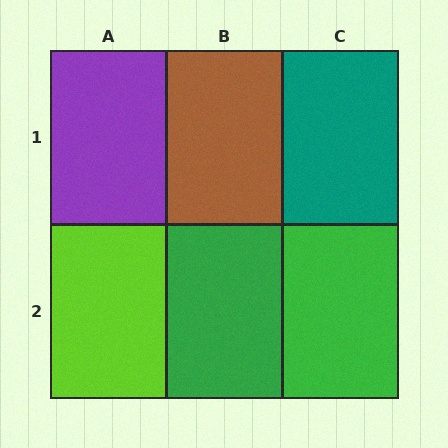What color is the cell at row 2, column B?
Green.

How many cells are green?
2 cells are green.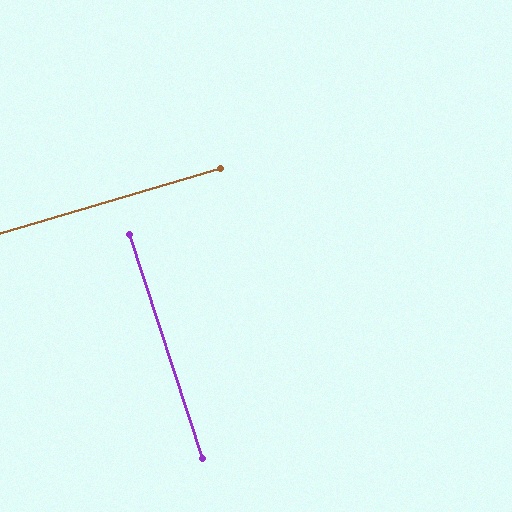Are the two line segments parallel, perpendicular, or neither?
Perpendicular — they meet at approximately 88°.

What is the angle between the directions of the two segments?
Approximately 88 degrees.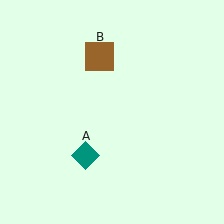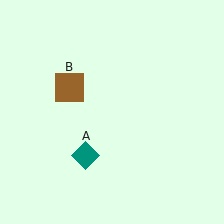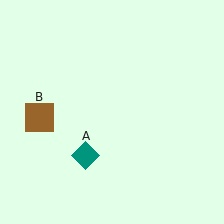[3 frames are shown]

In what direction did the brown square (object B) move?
The brown square (object B) moved down and to the left.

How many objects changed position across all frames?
1 object changed position: brown square (object B).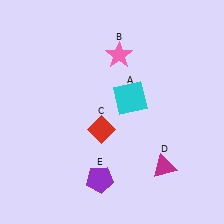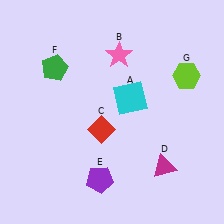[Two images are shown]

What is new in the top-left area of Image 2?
A green pentagon (F) was added in the top-left area of Image 2.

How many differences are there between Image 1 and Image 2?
There are 2 differences between the two images.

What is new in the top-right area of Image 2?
A lime hexagon (G) was added in the top-right area of Image 2.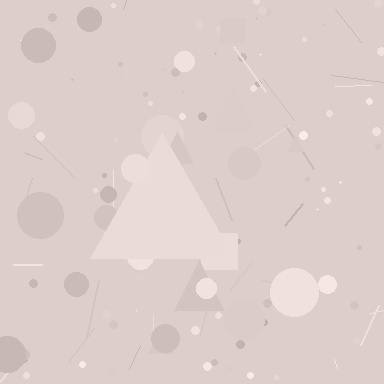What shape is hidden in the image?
A triangle is hidden in the image.